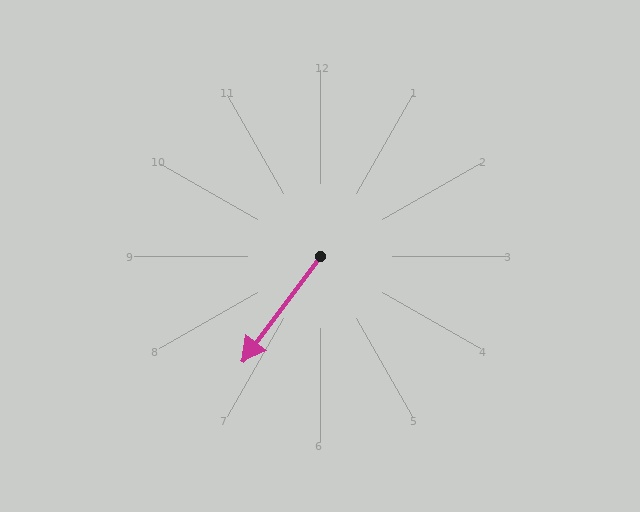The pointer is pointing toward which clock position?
Roughly 7 o'clock.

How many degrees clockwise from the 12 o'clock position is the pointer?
Approximately 217 degrees.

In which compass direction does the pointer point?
Southwest.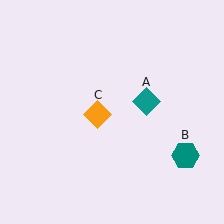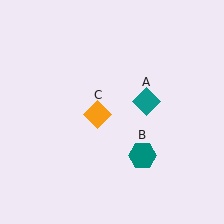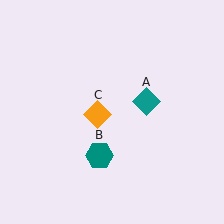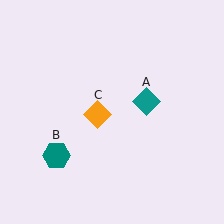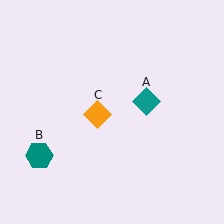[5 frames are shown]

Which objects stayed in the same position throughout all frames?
Teal diamond (object A) and orange diamond (object C) remained stationary.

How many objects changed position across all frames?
1 object changed position: teal hexagon (object B).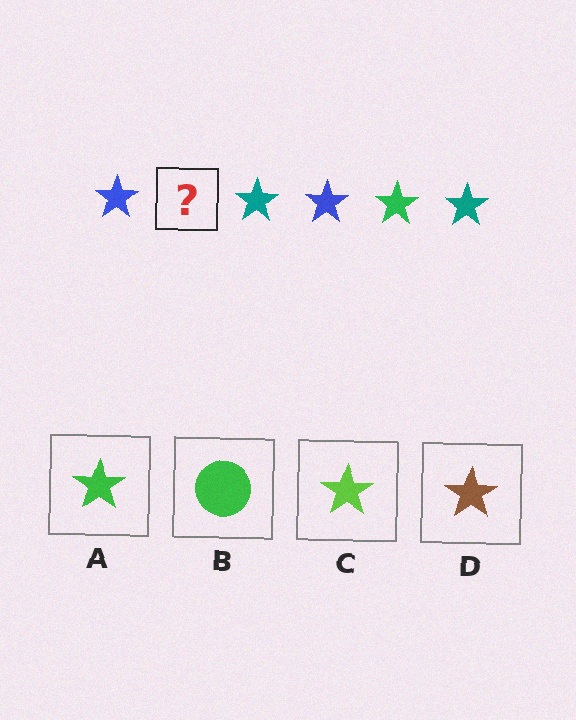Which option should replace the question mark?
Option A.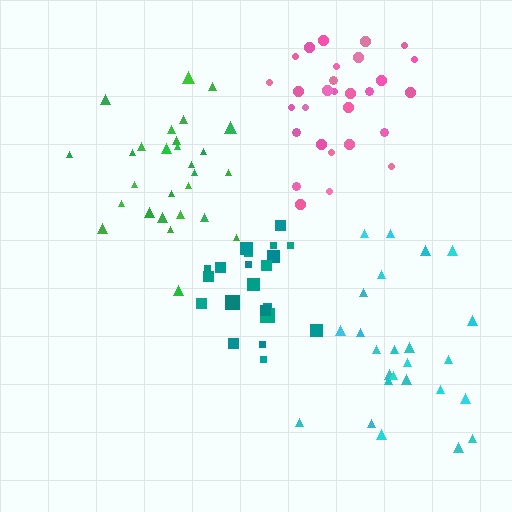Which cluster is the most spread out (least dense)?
Cyan.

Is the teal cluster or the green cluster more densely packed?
Green.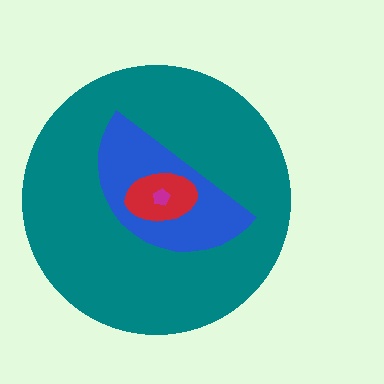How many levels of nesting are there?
4.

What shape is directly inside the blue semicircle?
The red ellipse.